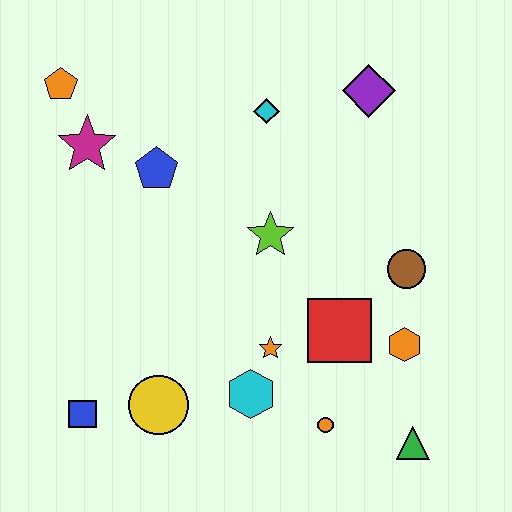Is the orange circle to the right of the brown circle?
No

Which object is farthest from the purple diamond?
The blue square is farthest from the purple diamond.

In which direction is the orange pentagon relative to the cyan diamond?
The orange pentagon is to the left of the cyan diamond.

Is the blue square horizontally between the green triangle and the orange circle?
No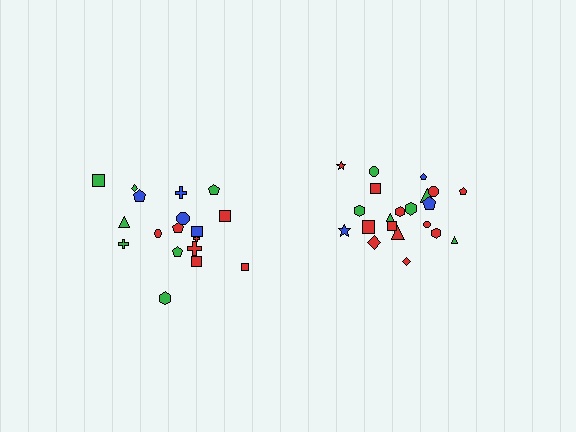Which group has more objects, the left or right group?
The right group.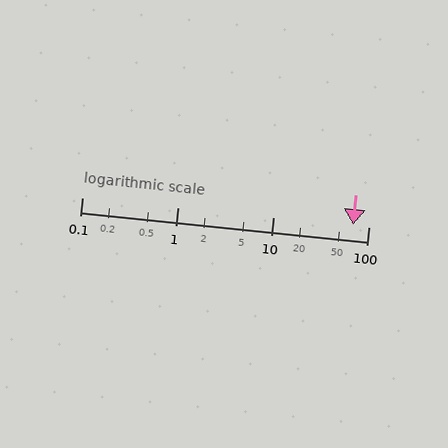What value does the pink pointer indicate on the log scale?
The pointer indicates approximately 69.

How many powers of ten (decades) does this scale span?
The scale spans 3 decades, from 0.1 to 100.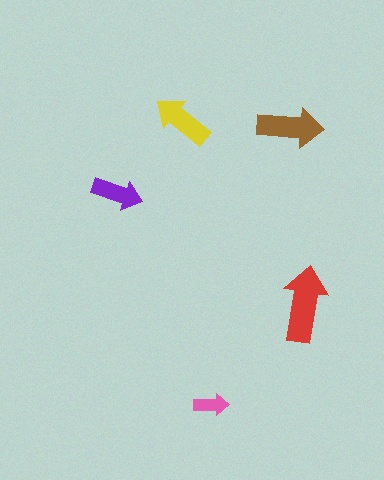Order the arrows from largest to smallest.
the red one, the brown one, the yellow one, the purple one, the pink one.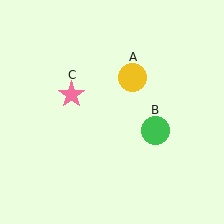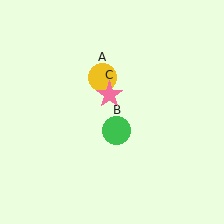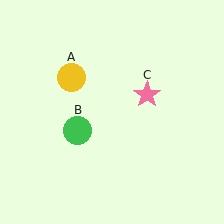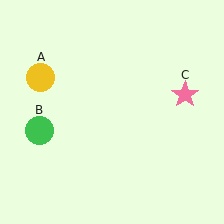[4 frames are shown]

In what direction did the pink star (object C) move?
The pink star (object C) moved right.